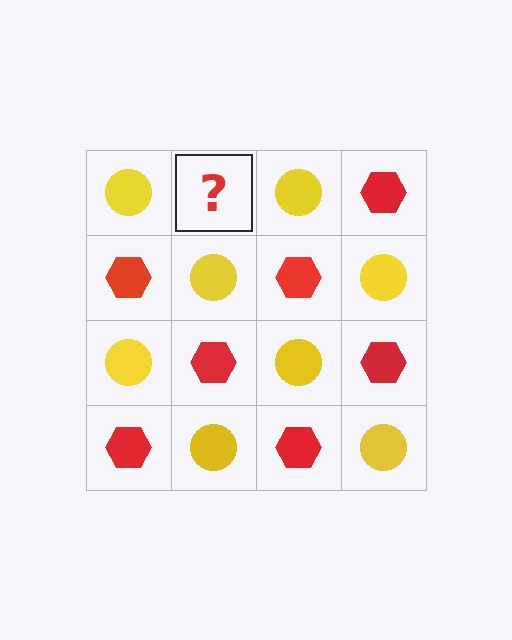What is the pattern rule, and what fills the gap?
The rule is that it alternates yellow circle and red hexagon in a checkerboard pattern. The gap should be filled with a red hexagon.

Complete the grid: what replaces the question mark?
The question mark should be replaced with a red hexagon.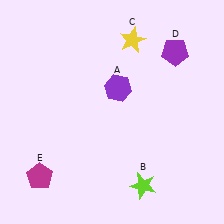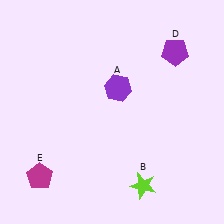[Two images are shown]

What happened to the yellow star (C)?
The yellow star (C) was removed in Image 2. It was in the top-right area of Image 1.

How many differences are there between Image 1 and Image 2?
There is 1 difference between the two images.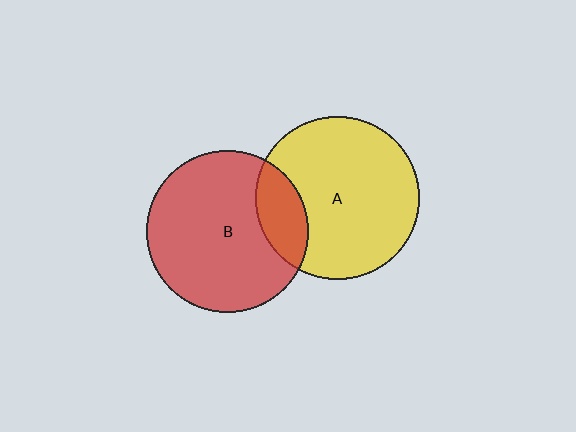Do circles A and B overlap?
Yes.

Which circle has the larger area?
Circle A (yellow).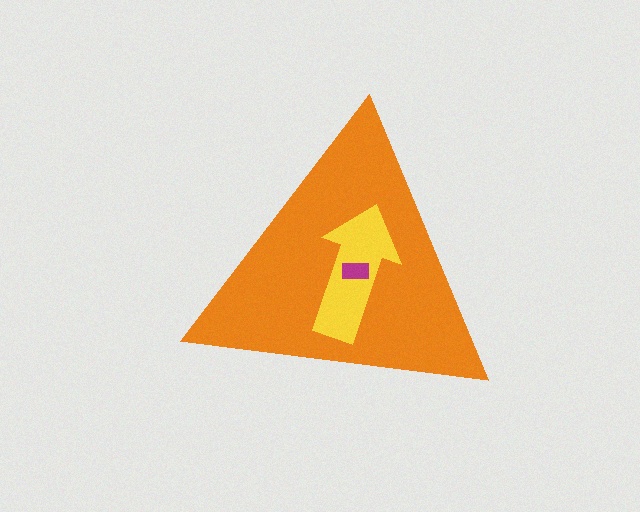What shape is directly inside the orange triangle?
The yellow arrow.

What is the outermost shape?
The orange triangle.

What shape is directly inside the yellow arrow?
The magenta rectangle.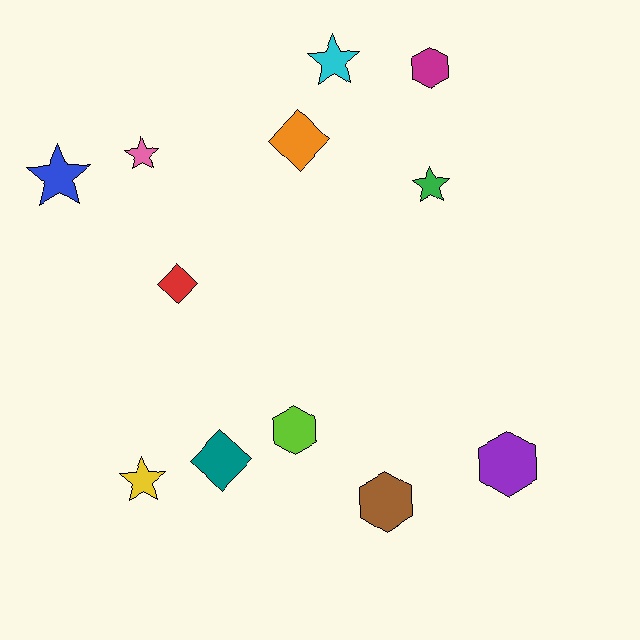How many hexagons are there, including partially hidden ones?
There are 4 hexagons.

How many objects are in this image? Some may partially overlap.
There are 12 objects.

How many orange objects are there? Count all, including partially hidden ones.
There is 1 orange object.